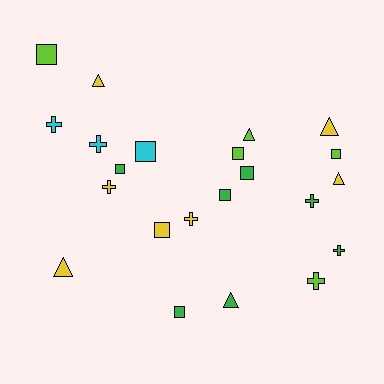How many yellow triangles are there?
There are 4 yellow triangles.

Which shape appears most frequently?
Square, with 9 objects.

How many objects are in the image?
There are 22 objects.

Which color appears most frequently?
Green, with 7 objects.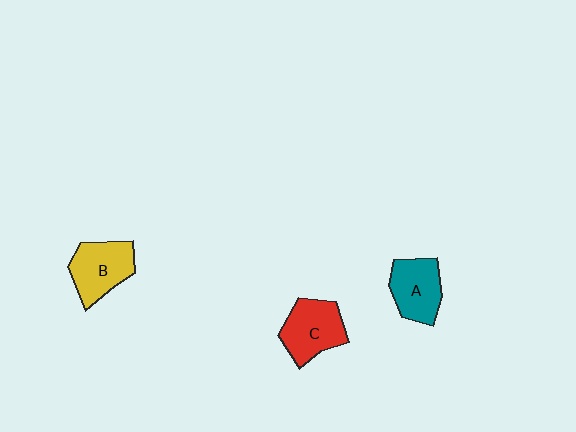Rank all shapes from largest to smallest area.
From largest to smallest: C (red), B (yellow), A (teal).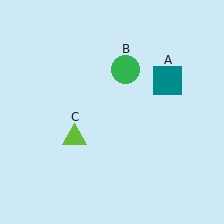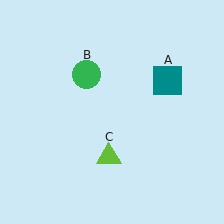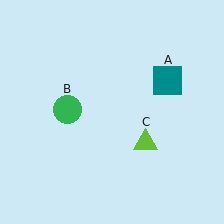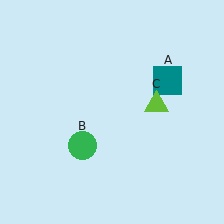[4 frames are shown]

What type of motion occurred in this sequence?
The green circle (object B), lime triangle (object C) rotated counterclockwise around the center of the scene.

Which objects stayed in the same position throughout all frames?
Teal square (object A) remained stationary.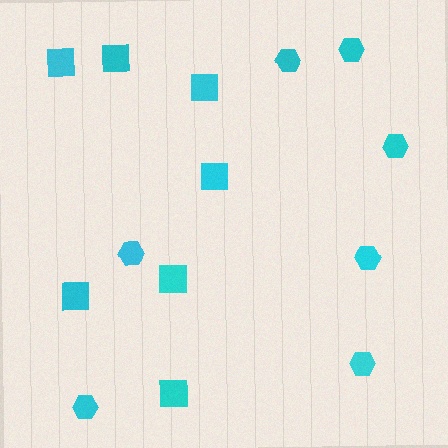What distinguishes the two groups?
There are 2 groups: one group of squares (7) and one group of hexagons (7).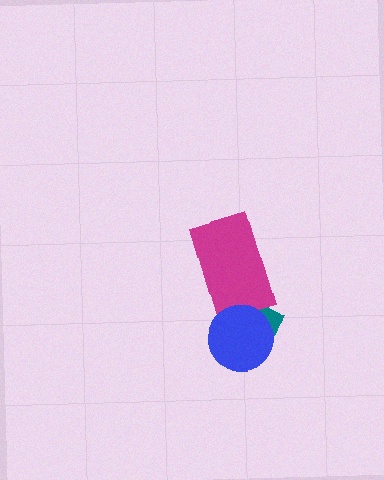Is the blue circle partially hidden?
No, no other shape covers it.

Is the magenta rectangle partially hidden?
Yes, it is partially covered by another shape.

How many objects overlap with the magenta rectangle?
2 objects overlap with the magenta rectangle.